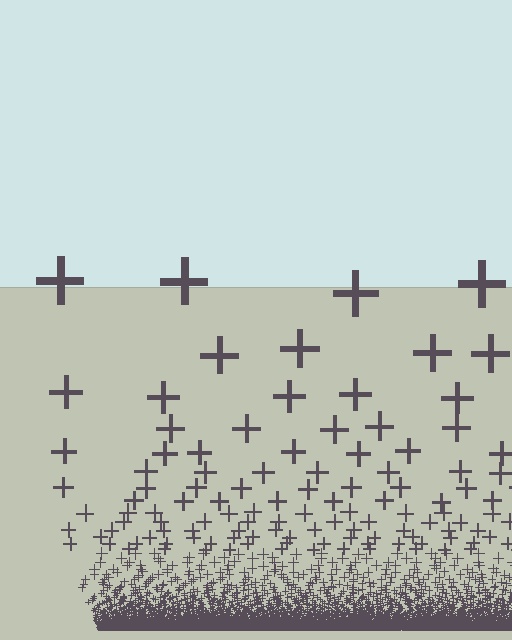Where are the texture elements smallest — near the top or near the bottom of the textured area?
Near the bottom.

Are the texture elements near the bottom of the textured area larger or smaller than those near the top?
Smaller. The gradient is inverted — elements near the bottom are smaller and denser.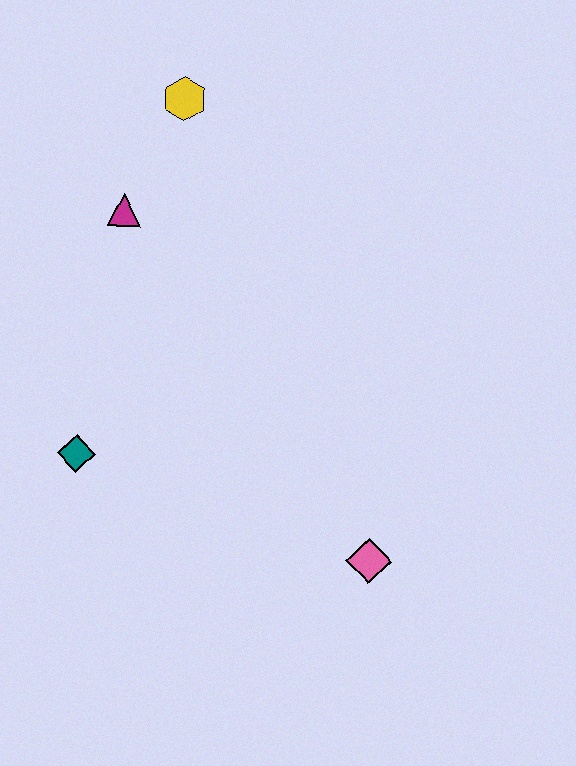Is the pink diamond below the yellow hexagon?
Yes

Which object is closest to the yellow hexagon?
The magenta triangle is closest to the yellow hexagon.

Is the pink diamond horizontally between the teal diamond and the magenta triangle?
No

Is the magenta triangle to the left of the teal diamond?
No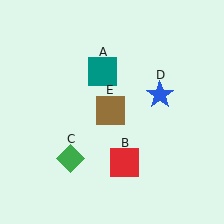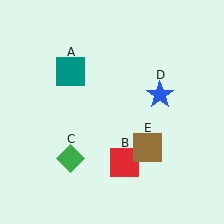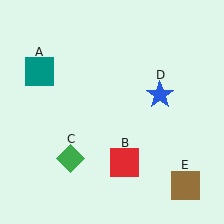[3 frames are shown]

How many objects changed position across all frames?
2 objects changed position: teal square (object A), brown square (object E).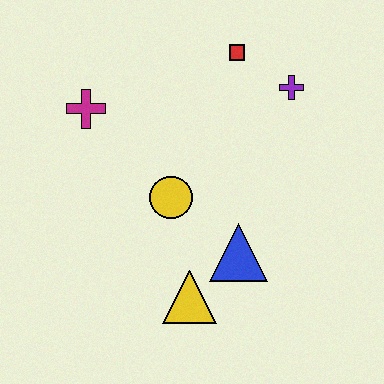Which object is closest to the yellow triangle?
The blue triangle is closest to the yellow triangle.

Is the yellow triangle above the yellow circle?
No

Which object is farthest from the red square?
The yellow triangle is farthest from the red square.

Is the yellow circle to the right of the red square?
No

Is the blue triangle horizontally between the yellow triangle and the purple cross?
Yes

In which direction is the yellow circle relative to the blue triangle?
The yellow circle is to the left of the blue triangle.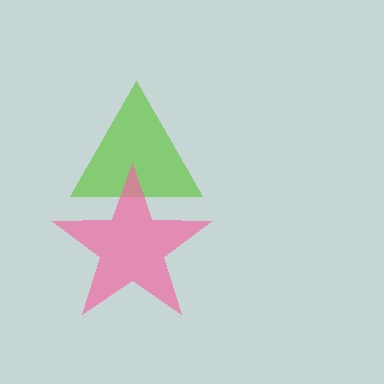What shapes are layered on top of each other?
The layered shapes are: a lime triangle, a pink star.